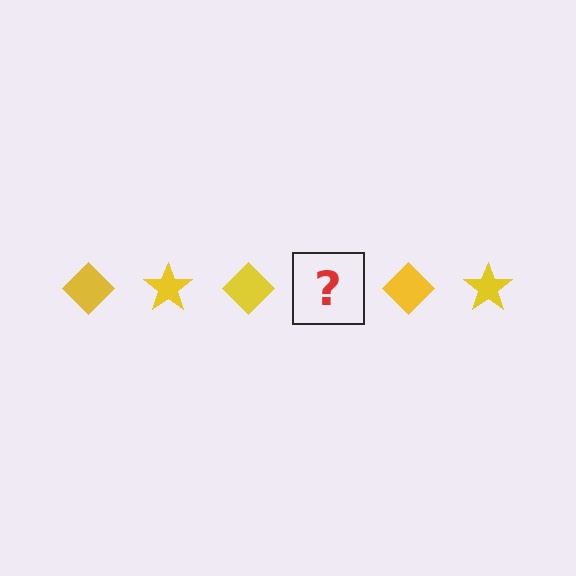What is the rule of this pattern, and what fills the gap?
The rule is that the pattern cycles through diamond, star shapes in yellow. The gap should be filled with a yellow star.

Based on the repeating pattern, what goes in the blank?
The blank should be a yellow star.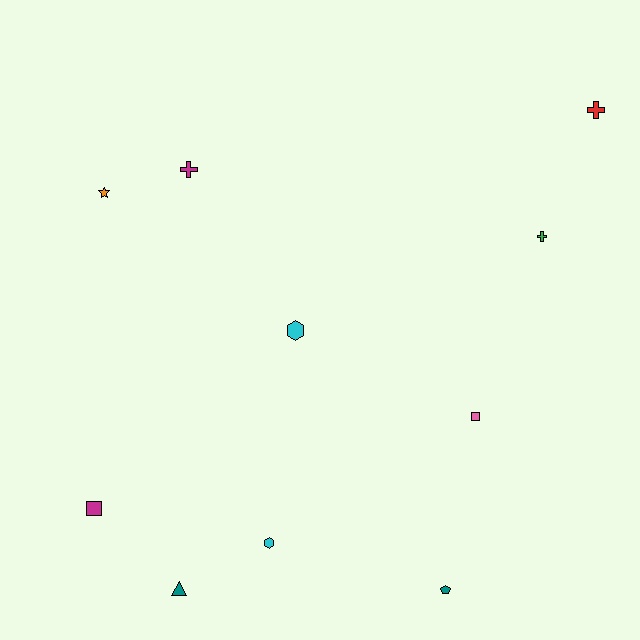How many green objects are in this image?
There is 1 green object.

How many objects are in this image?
There are 10 objects.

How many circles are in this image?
There are no circles.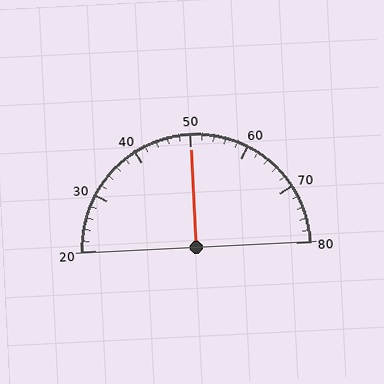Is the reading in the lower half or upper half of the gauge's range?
The reading is in the upper half of the range (20 to 80).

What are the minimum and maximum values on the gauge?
The gauge ranges from 20 to 80.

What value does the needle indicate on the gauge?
The needle indicates approximately 50.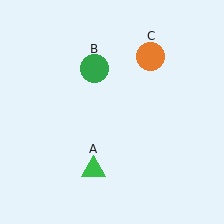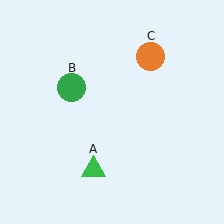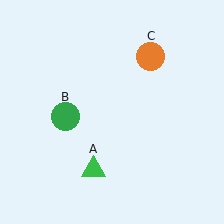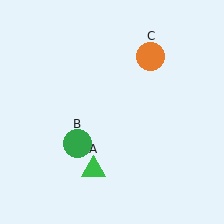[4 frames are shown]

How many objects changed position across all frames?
1 object changed position: green circle (object B).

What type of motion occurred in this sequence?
The green circle (object B) rotated counterclockwise around the center of the scene.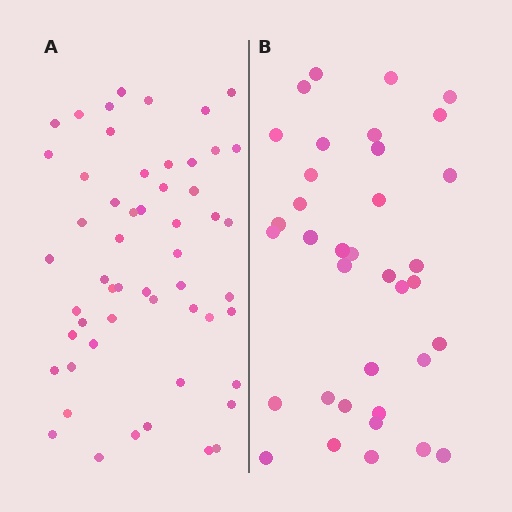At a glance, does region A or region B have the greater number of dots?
Region A (the left region) has more dots.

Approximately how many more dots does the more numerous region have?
Region A has approximately 20 more dots than region B.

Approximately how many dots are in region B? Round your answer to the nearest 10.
About 40 dots. (The exact count is 36, which rounds to 40.)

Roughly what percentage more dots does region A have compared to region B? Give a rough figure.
About 50% more.